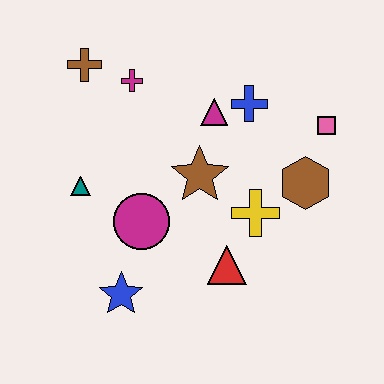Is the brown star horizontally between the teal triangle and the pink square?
Yes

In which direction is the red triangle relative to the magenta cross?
The red triangle is below the magenta cross.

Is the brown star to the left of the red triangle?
Yes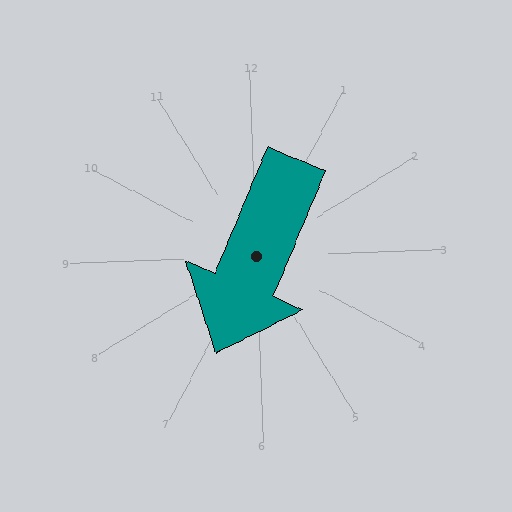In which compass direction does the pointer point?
Southwest.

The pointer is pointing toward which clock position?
Roughly 7 o'clock.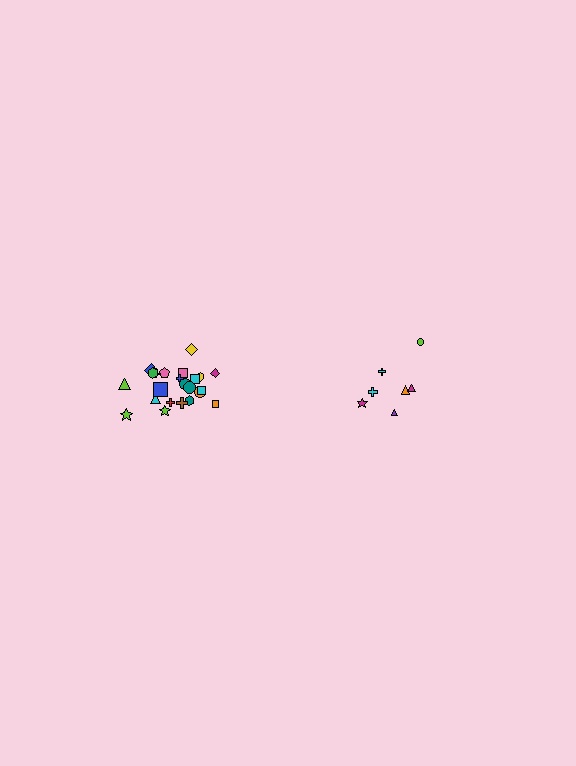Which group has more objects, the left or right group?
The left group.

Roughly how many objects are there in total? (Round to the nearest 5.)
Roughly 30 objects in total.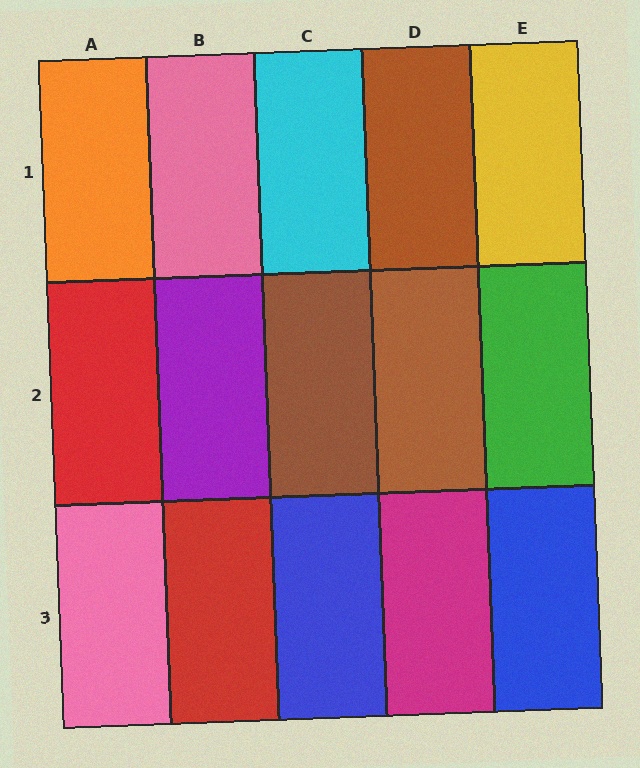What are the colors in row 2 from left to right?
Red, purple, brown, brown, green.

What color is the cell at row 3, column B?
Red.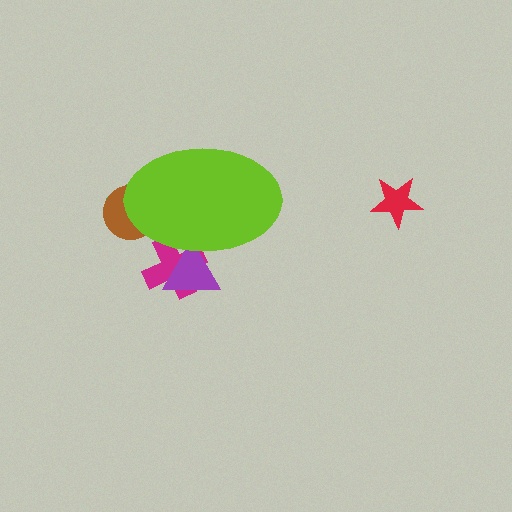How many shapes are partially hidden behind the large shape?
4 shapes are partially hidden.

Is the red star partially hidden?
No, the red star is fully visible.